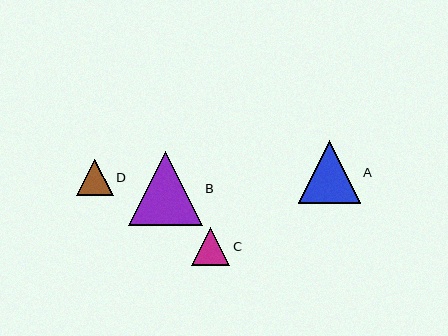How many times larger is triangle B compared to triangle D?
Triangle B is approximately 2.0 times the size of triangle D.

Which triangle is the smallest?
Triangle D is the smallest with a size of approximately 37 pixels.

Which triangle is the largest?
Triangle B is the largest with a size of approximately 74 pixels.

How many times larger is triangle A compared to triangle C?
Triangle A is approximately 1.6 times the size of triangle C.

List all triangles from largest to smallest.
From largest to smallest: B, A, C, D.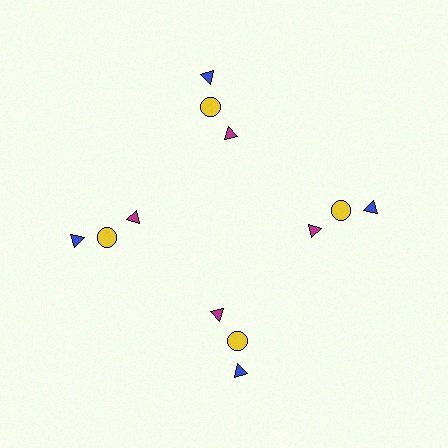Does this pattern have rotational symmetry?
Yes, this pattern has 4-fold rotational symmetry. It looks the same after rotating 90 degrees around the center.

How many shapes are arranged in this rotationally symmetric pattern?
There are 12 shapes, arranged in 4 groups of 3.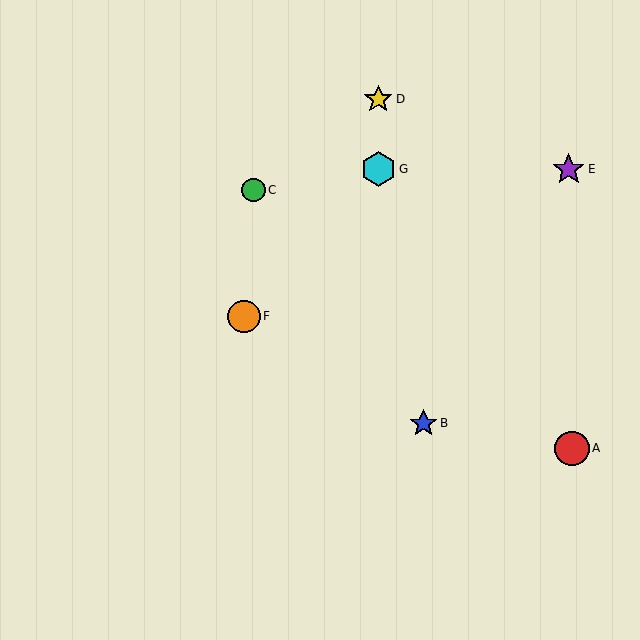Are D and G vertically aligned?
Yes, both are at x≈378.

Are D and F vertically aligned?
No, D is at x≈378 and F is at x≈244.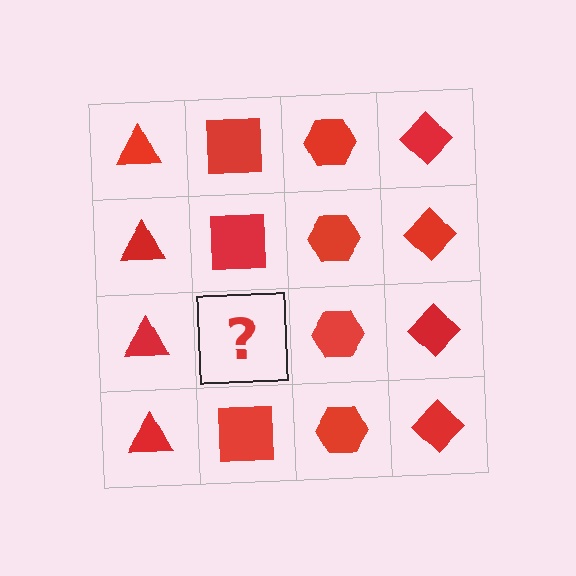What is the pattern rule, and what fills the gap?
The rule is that each column has a consistent shape. The gap should be filled with a red square.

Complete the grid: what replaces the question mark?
The question mark should be replaced with a red square.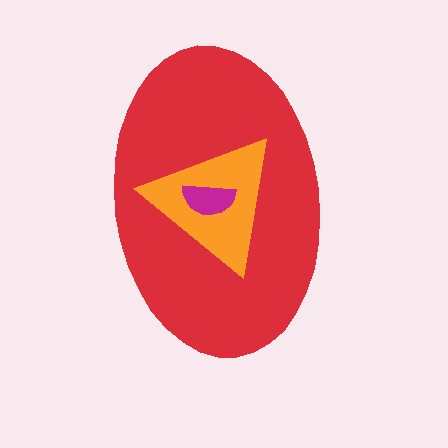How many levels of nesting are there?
3.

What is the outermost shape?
The red ellipse.